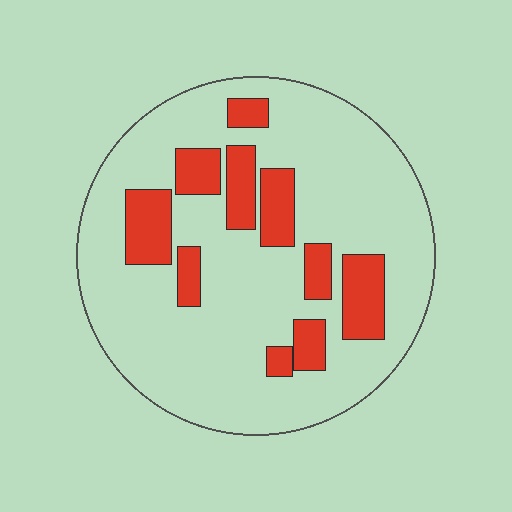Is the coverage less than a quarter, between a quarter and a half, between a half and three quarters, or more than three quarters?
Less than a quarter.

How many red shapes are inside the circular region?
10.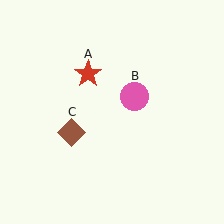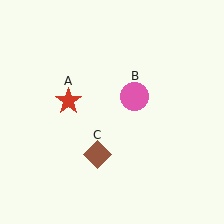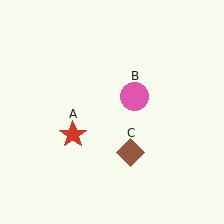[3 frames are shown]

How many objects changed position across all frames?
2 objects changed position: red star (object A), brown diamond (object C).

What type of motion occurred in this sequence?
The red star (object A), brown diamond (object C) rotated counterclockwise around the center of the scene.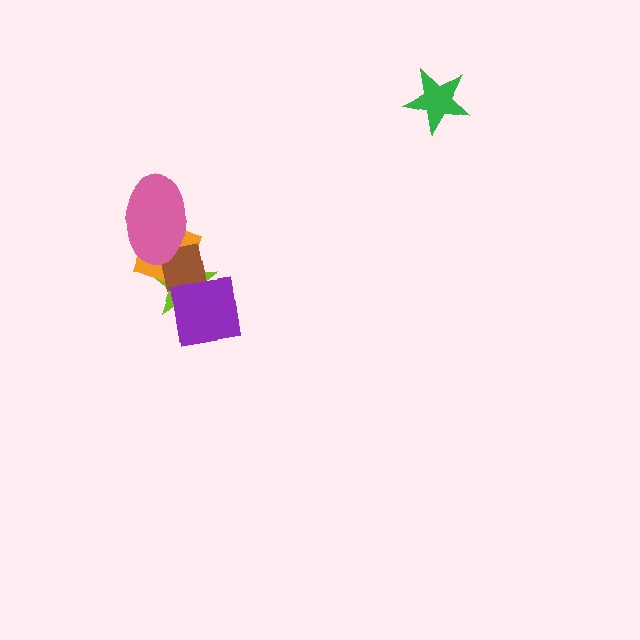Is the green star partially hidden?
No, no other shape covers it.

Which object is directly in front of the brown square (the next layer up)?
The pink ellipse is directly in front of the brown square.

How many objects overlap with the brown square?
4 objects overlap with the brown square.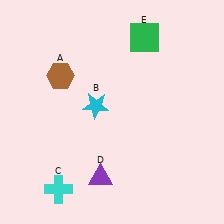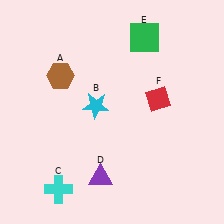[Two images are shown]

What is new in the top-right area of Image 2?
A red diamond (F) was added in the top-right area of Image 2.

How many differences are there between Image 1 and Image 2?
There is 1 difference between the two images.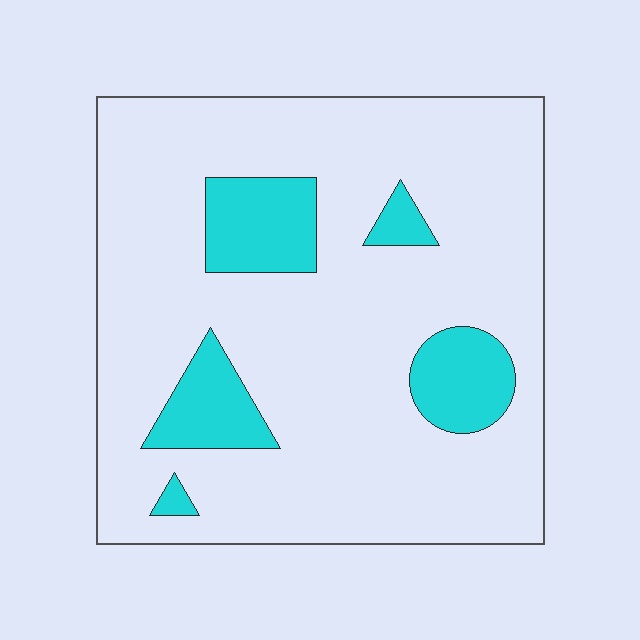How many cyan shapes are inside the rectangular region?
5.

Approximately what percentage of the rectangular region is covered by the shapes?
Approximately 15%.